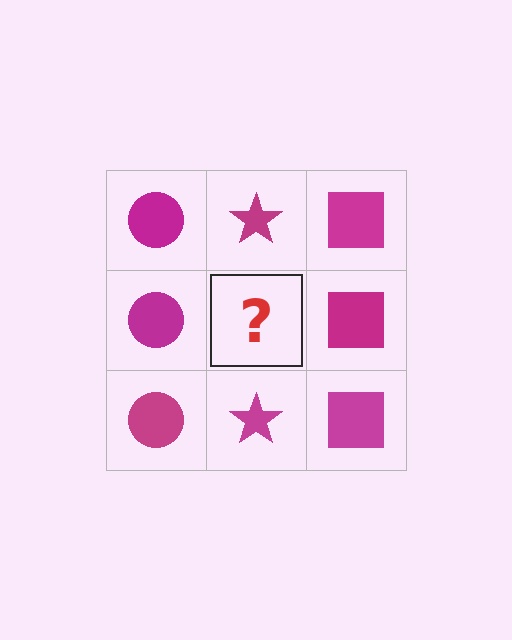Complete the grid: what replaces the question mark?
The question mark should be replaced with a magenta star.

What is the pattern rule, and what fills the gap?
The rule is that each column has a consistent shape. The gap should be filled with a magenta star.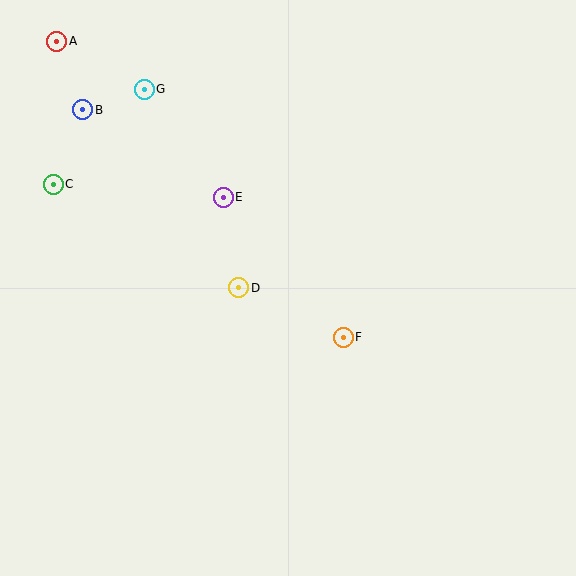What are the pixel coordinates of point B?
Point B is at (83, 110).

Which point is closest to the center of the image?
Point D at (239, 288) is closest to the center.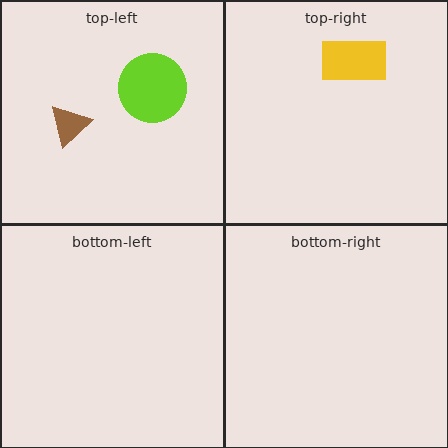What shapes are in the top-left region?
The lime circle, the brown triangle.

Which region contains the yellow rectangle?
The top-right region.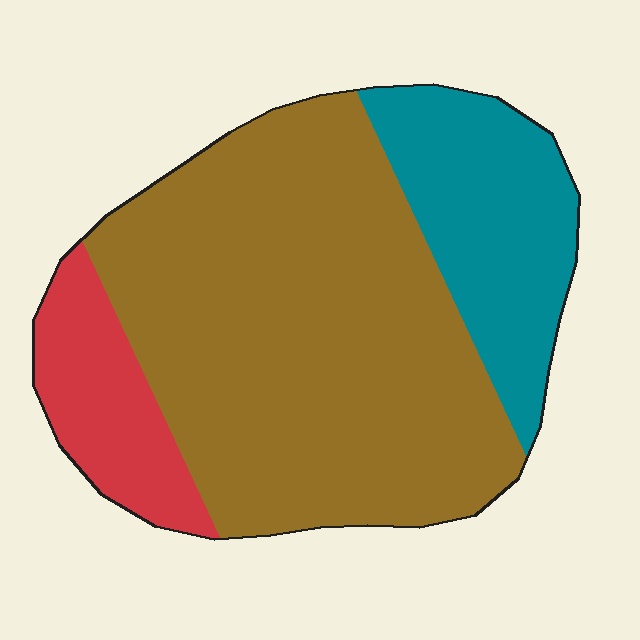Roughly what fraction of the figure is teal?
Teal takes up about one fifth (1/5) of the figure.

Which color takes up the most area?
Brown, at roughly 65%.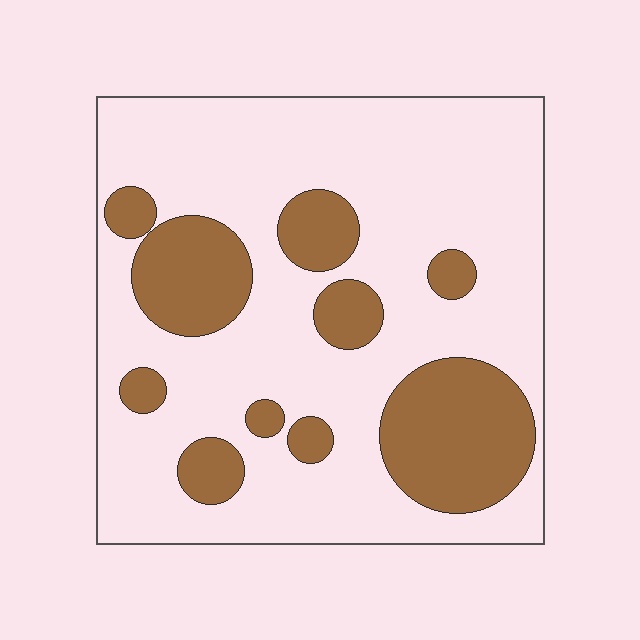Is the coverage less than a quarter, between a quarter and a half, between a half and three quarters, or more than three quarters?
Between a quarter and a half.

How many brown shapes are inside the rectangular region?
10.